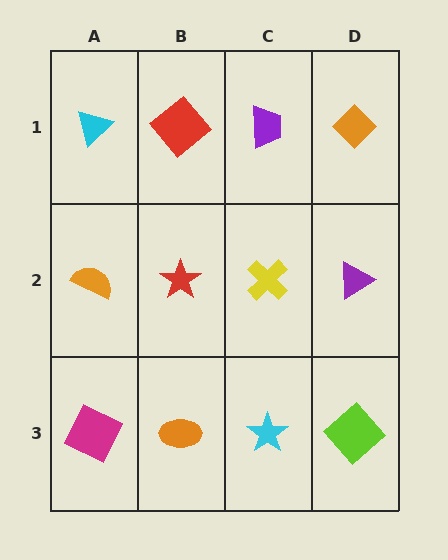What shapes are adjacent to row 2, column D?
An orange diamond (row 1, column D), a lime diamond (row 3, column D), a yellow cross (row 2, column C).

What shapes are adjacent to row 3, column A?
An orange semicircle (row 2, column A), an orange ellipse (row 3, column B).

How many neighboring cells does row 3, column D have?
2.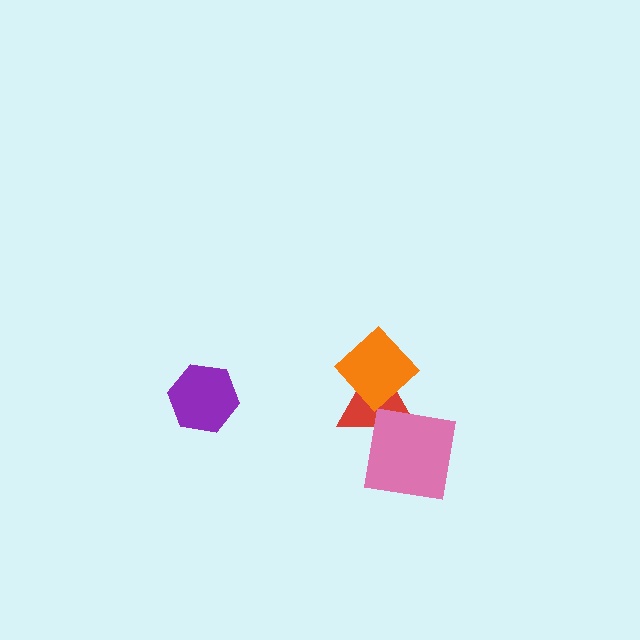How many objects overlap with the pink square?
1 object overlaps with the pink square.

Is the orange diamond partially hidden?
No, no other shape covers it.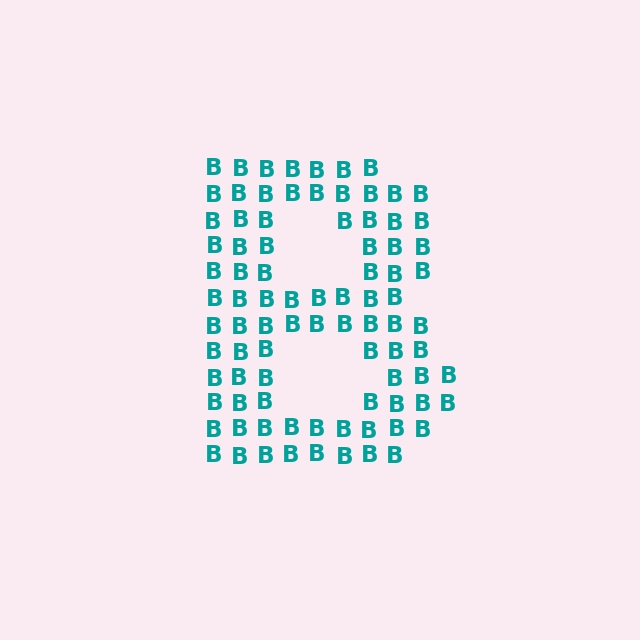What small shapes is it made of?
It is made of small letter B's.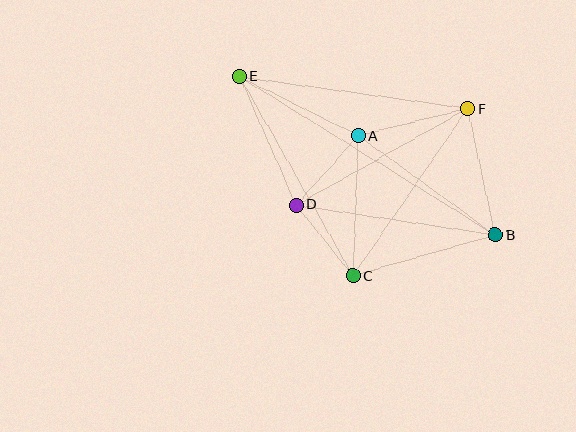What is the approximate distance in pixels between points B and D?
The distance between B and D is approximately 201 pixels.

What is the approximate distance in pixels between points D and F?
The distance between D and F is approximately 197 pixels.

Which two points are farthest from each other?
Points B and E are farthest from each other.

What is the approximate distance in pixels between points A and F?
The distance between A and F is approximately 113 pixels.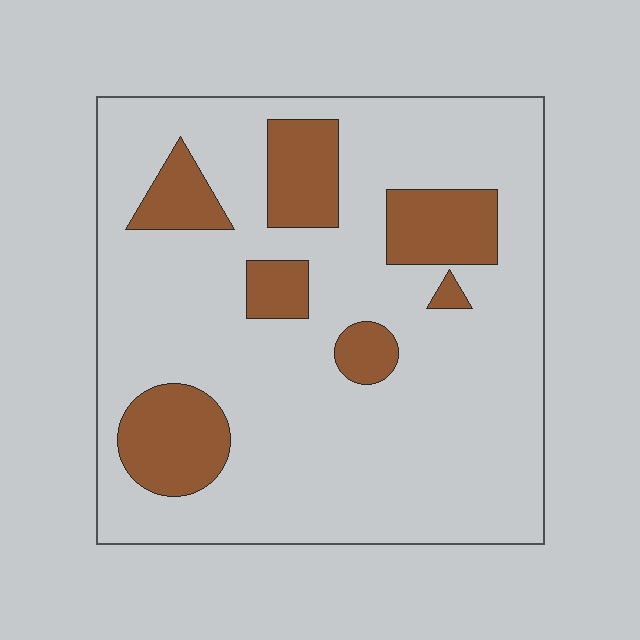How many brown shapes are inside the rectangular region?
7.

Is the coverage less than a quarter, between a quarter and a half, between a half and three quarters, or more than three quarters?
Less than a quarter.